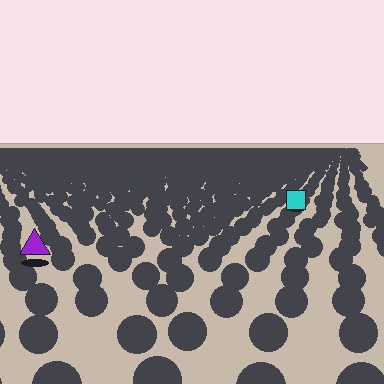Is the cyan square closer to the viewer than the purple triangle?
No. The purple triangle is closer — you can tell from the texture gradient: the ground texture is coarser near it.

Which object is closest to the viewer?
The purple triangle is closest. The texture marks near it are larger and more spread out.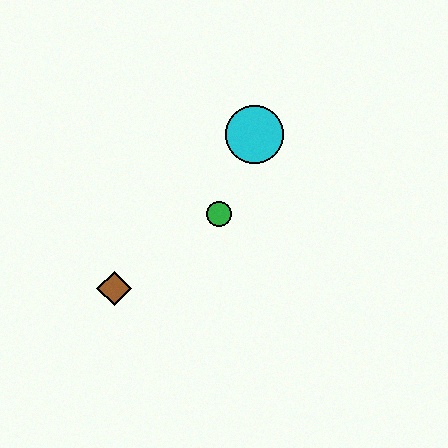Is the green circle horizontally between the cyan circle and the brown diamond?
Yes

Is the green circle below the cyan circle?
Yes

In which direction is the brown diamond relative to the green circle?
The brown diamond is to the left of the green circle.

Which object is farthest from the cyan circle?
The brown diamond is farthest from the cyan circle.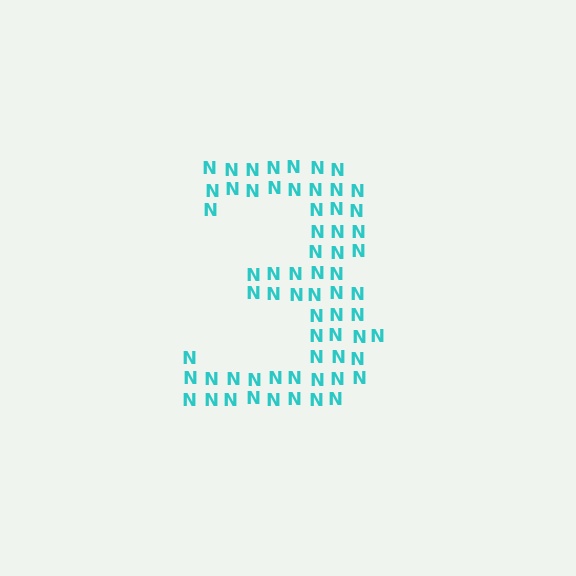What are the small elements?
The small elements are letter N's.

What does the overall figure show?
The overall figure shows the digit 3.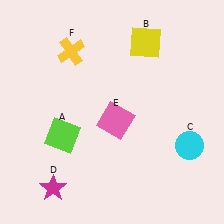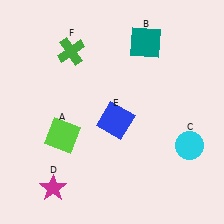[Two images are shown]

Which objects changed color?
B changed from yellow to teal. E changed from pink to blue. F changed from yellow to green.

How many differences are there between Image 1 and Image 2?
There are 3 differences between the two images.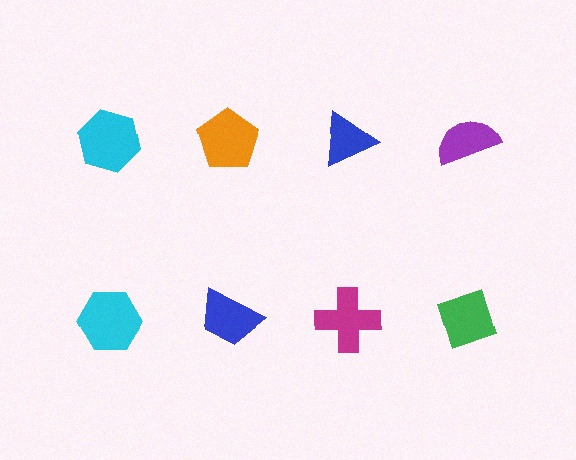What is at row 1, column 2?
An orange pentagon.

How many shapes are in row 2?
4 shapes.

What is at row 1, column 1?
A cyan hexagon.